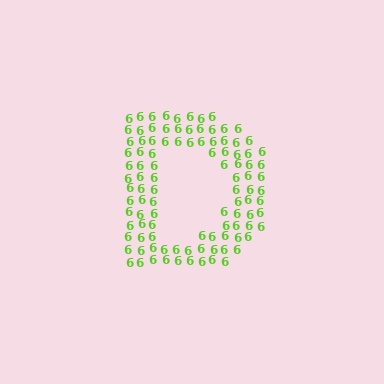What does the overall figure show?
The overall figure shows the letter D.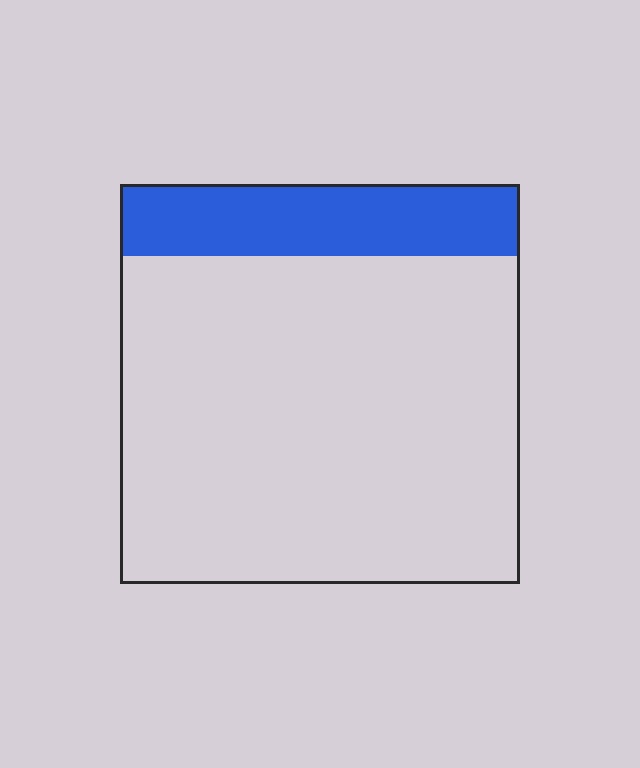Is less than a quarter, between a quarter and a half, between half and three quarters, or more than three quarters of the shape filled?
Less than a quarter.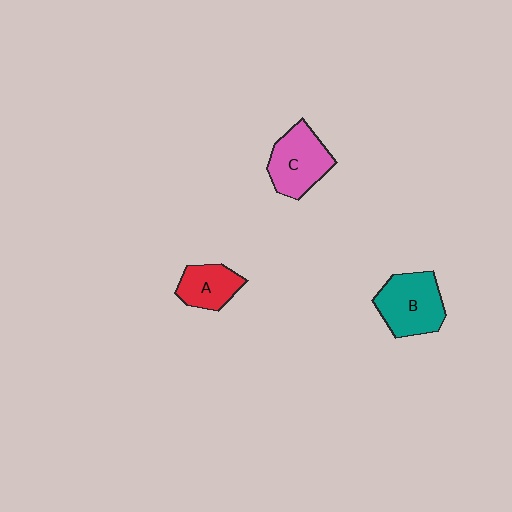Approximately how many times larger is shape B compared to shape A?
Approximately 1.5 times.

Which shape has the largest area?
Shape B (teal).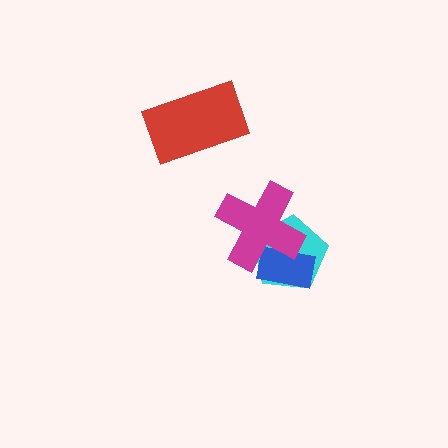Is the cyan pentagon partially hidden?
Yes, it is partially covered by another shape.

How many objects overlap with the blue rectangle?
2 objects overlap with the blue rectangle.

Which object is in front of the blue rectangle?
The magenta cross is in front of the blue rectangle.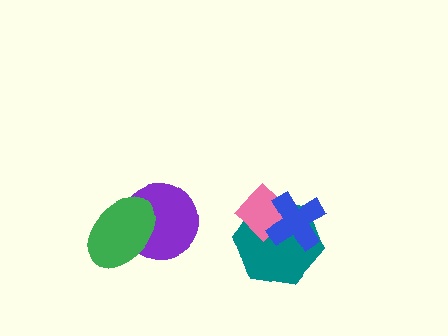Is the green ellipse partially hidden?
No, no other shape covers it.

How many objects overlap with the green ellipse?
1 object overlaps with the green ellipse.